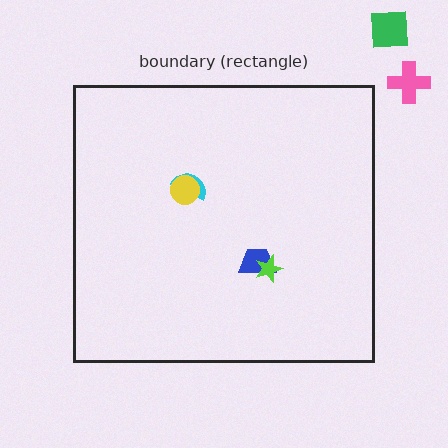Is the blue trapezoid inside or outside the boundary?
Inside.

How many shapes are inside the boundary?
4 inside, 2 outside.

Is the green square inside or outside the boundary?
Outside.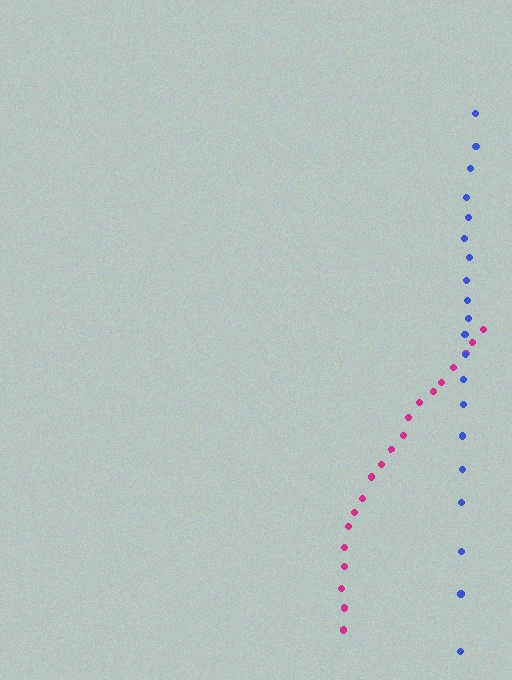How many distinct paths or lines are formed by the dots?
There are 2 distinct paths.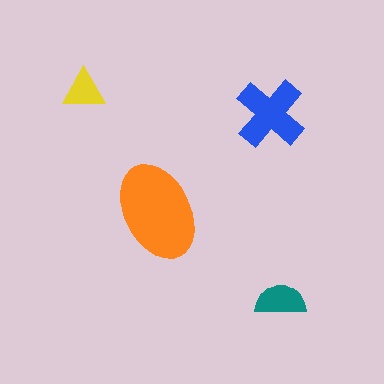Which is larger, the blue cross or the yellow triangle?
The blue cross.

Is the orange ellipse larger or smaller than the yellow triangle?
Larger.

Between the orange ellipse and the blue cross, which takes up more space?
The orange ellipse.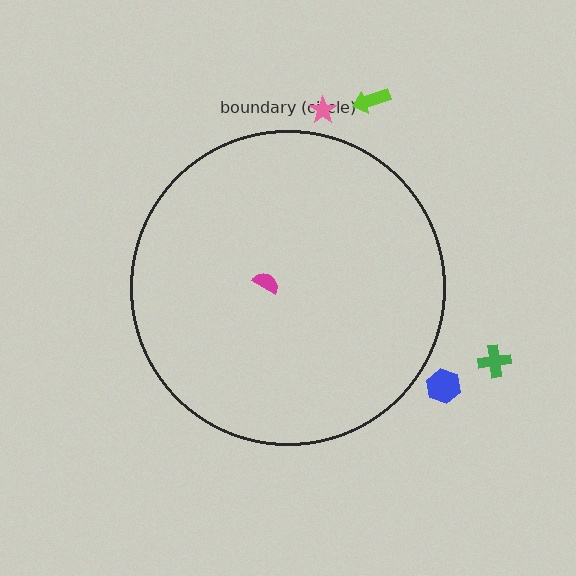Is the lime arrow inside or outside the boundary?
Outside.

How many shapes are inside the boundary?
1 inside, 4 outside.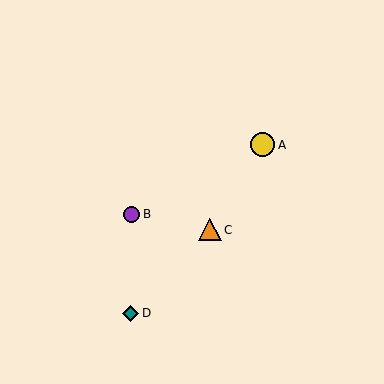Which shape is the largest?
The yellow circle (labeled A) is the largest.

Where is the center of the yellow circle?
The center of the yellow circle is at (262, 145).